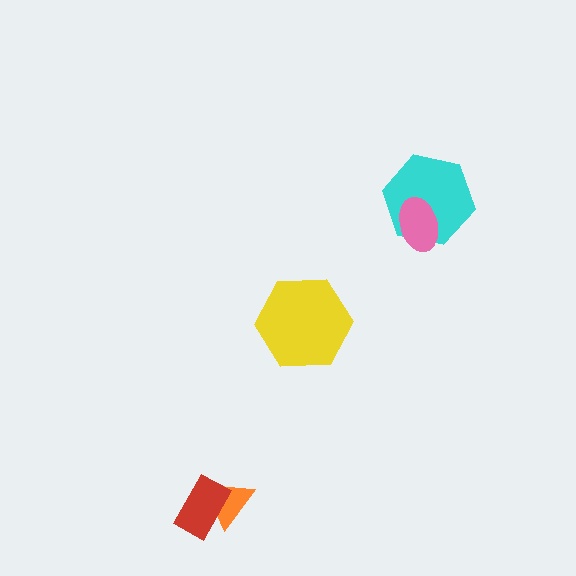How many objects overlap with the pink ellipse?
1 object overlaps with the pink ellipse.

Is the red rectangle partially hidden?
No, no other shape covers it.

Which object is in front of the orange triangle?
The red rectangle is in front of the orange triangle.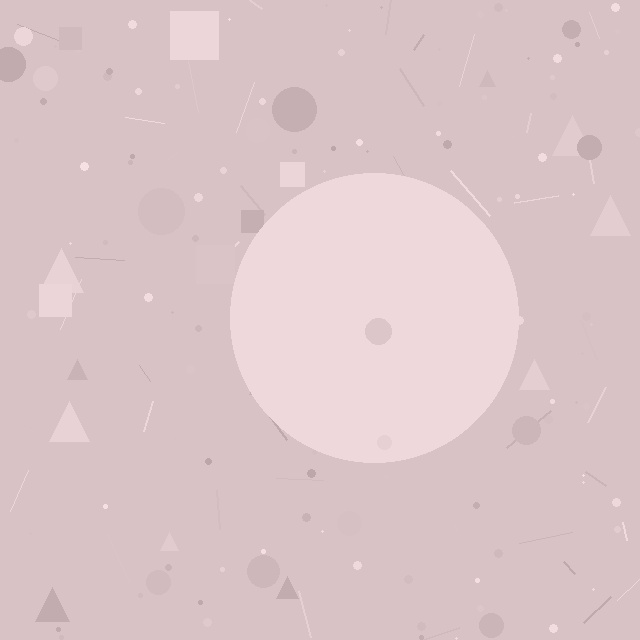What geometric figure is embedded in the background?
A circle is embedded in the background.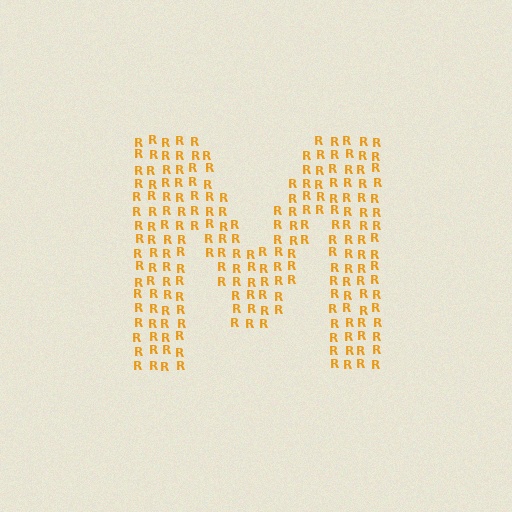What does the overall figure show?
The overall figure shows the letter M.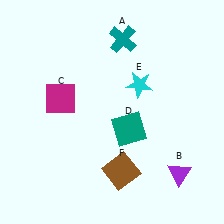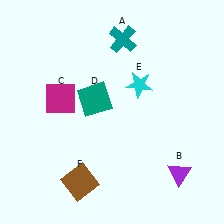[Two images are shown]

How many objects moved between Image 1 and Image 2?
2 objects moved between the two images.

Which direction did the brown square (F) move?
The brown square (F) moved left.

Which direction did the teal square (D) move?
The teal square (D) moved left.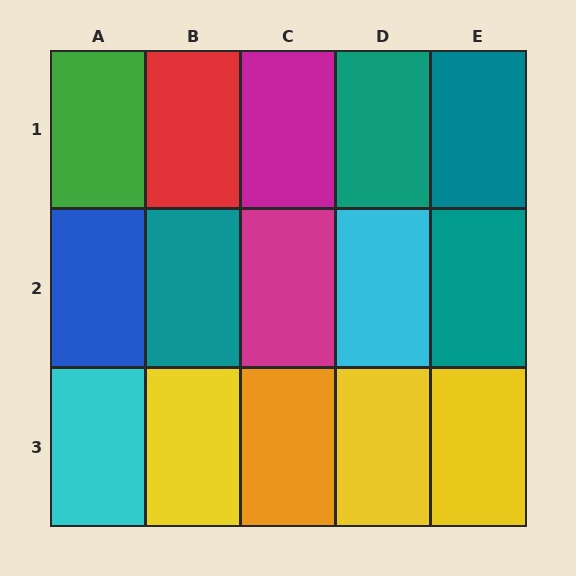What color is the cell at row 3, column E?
Yellow.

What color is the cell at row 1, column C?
Magenta.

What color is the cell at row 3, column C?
Orange.